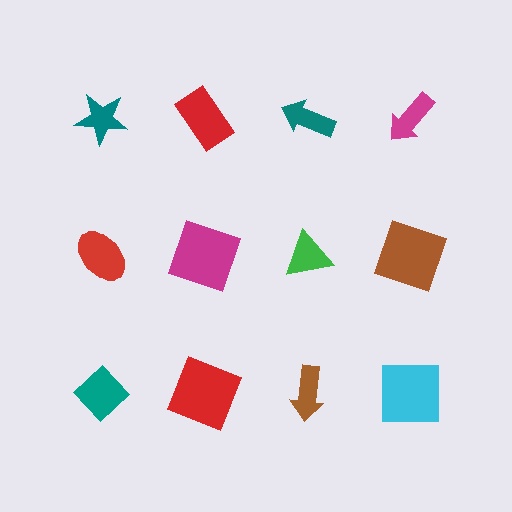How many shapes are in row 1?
4 shapes.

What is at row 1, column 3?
A teal arrow.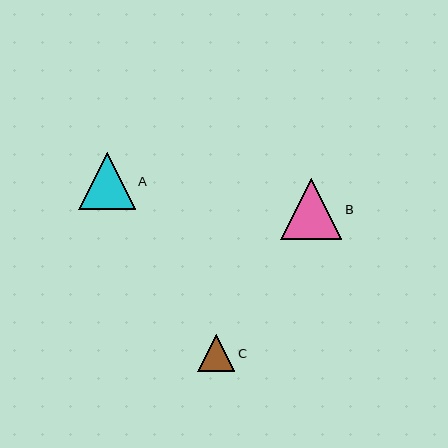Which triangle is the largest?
Triangle B is the largest with a size of approximately 61 pixels.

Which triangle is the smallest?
Triangle C is the smallest with a size of approximately 37 pixels.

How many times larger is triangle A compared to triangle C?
Triangle A is approximately 1.5 times the size of triangle C.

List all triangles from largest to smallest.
From largest to smallest: B, A, C.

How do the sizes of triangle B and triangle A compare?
Triangle B and triangle A are approximately the same size.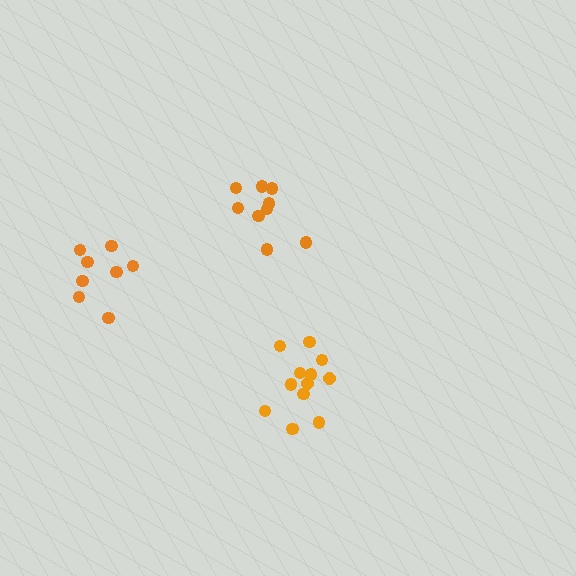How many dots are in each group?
Group 1: 9 dots, Group 2: 8 dots, Group 3: 12 dots (29 total).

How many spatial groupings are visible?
There are 3 spatial groupings.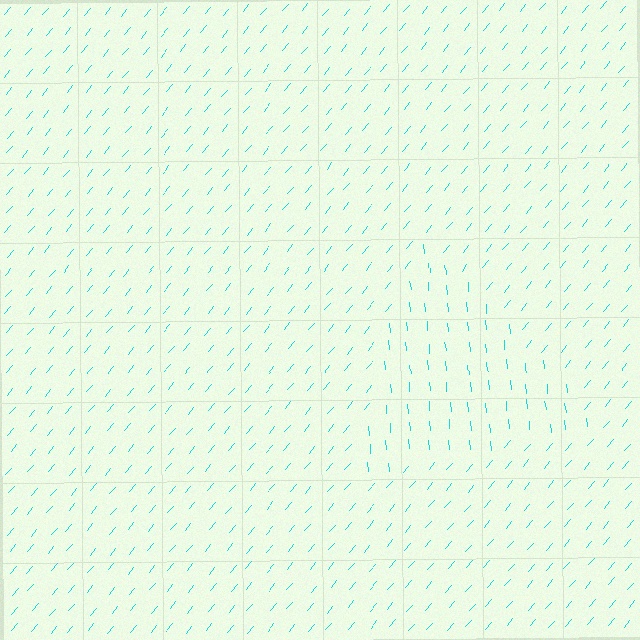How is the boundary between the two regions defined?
The boundary is defined purely by a change in line orientation (approximately 45 degrees difference). All lines are the same color and thickness.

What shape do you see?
I see a triangle.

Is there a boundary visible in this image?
Yes, there is a texture boundary formed by a change in line orientation.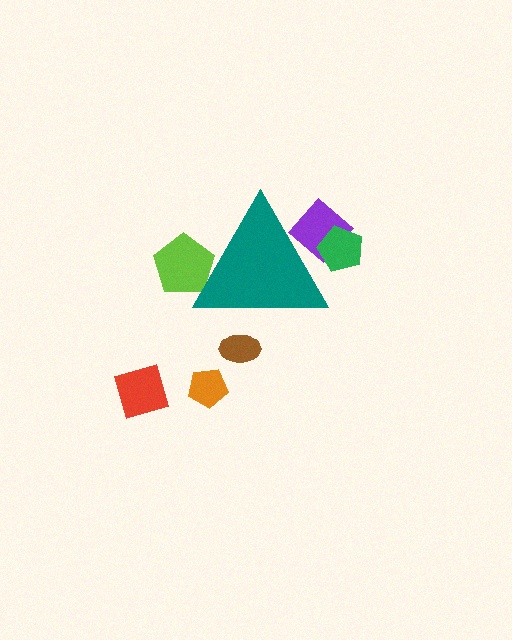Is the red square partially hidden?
No, the red square is fully visible.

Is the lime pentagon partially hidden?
Yes, the lime pentagon is partially hidden behind the teal triangle.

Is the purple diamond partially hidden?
Yes, the purple diamond is partially hidden behind the teal triangle.